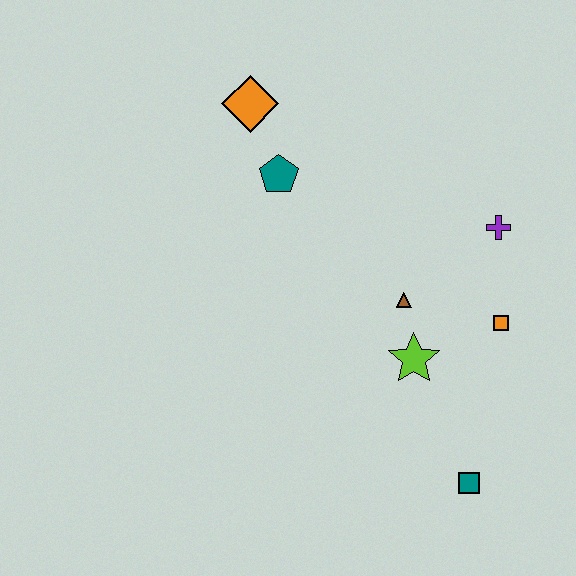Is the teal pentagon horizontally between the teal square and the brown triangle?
No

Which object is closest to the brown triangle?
The lime star is closest to the brown triangle.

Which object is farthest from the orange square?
The orange diamond is farthest from the orange square.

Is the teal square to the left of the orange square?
Yes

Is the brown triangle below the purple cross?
Yes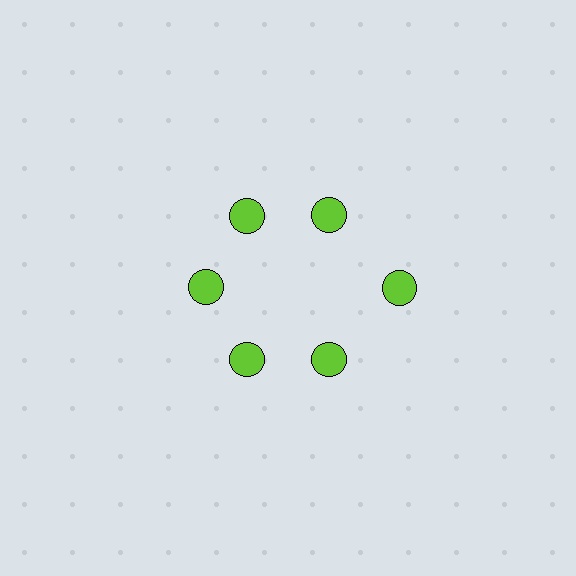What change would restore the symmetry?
The symmetry would be restored by moving it inward, back onto the ring so that all 6 circles sit at equal angles and equal distance from the center.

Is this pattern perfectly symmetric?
No. The 6 lime circles are arranged in a ring, but one element near the 3 o'clock position is pushed outward from the center, breaking the 6-fold rotational symmetry.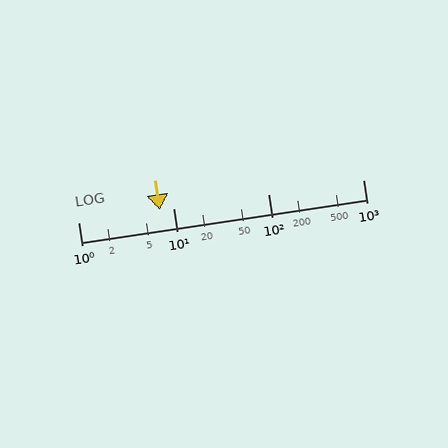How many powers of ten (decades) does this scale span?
The scale spans 3 decades, from 1 to 1000.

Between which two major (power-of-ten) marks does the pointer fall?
The pointer is between 1 and 10.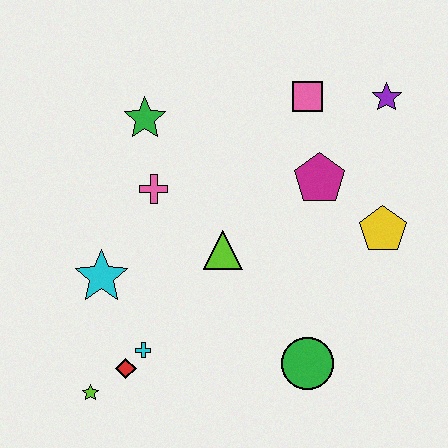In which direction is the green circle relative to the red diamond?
The green circle is to the right of the red diamond.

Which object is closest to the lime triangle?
The pink cross is closest to the lime triangle.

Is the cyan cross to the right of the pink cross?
No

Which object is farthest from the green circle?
The green star is farthest from the green circle.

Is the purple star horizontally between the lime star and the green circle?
No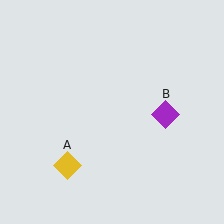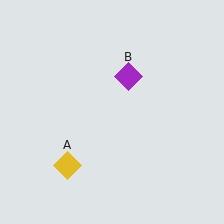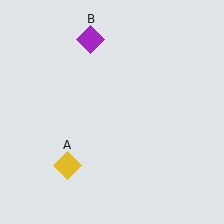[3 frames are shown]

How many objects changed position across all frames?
1 object changed position: purple diamond (object B).